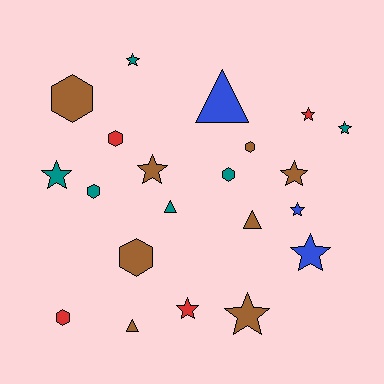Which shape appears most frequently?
Star, with 10 objects.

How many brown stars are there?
There are 3 brown stars.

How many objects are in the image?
There are 21 objects.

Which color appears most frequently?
Brown, with 8 objects.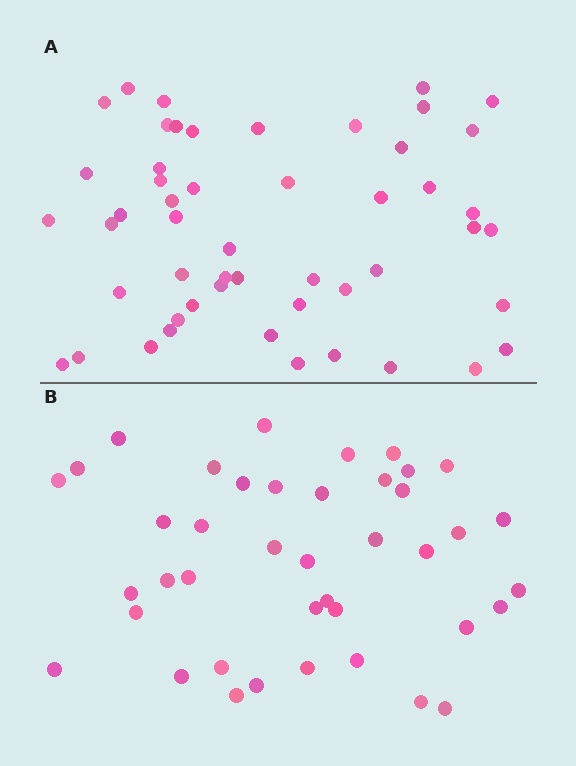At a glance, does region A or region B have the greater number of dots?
Region A (the top region) has more dots.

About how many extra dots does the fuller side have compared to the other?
Region A has roughly 10 or so more dots than region B.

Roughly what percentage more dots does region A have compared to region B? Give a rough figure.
About 25% more.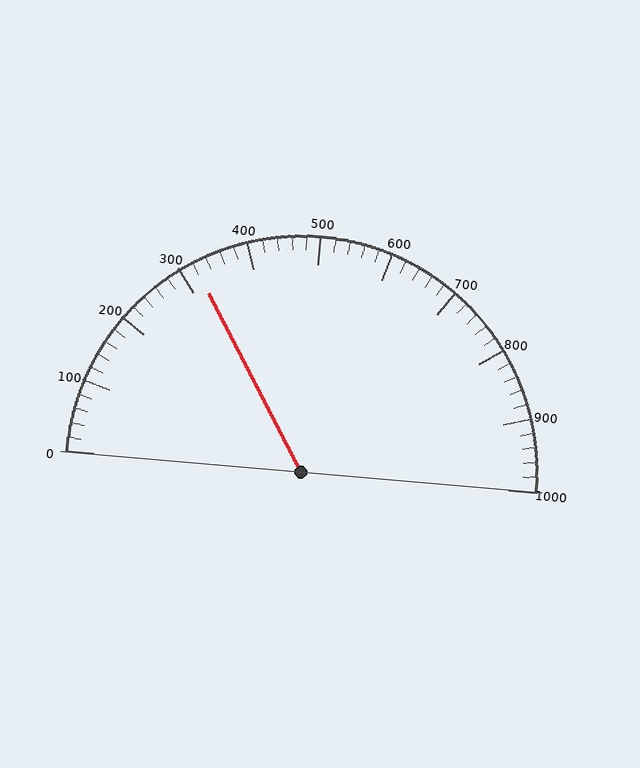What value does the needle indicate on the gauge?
The needle indicates approximately 320.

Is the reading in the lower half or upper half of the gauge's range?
The reading is in the lower half of the range (0 to 1000).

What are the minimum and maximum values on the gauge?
The gauge ranges from 0 to 1000.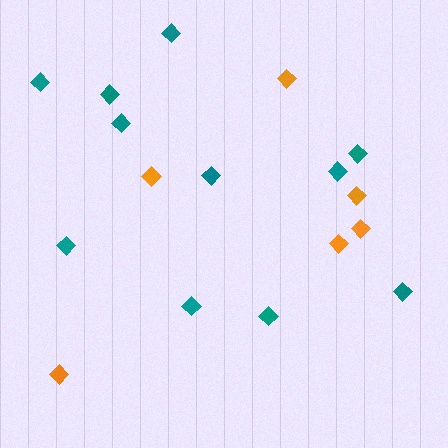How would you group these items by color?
There are 2 groups: one group of orange diamonds (6) and one group of teal diamonds (11).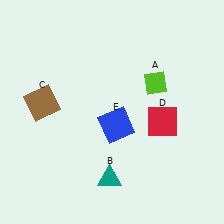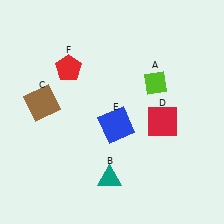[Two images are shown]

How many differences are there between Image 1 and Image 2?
There is 1 difference between the two images.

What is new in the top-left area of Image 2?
A red pentagon (F) was added in the top-left area of Image 2.